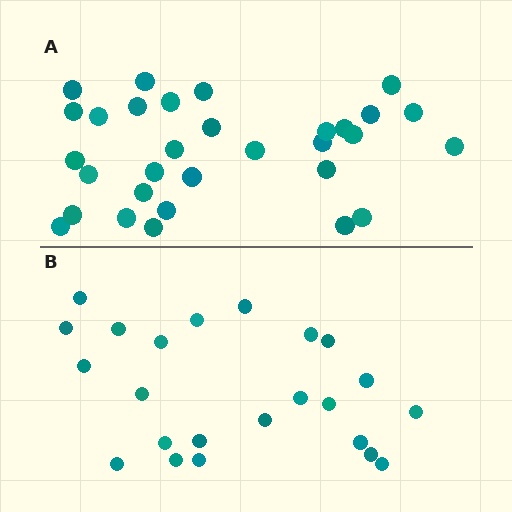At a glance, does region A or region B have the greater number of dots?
Region A (the top region) has more dots.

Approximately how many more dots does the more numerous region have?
Region A has roughly 8 or so more dots than region B.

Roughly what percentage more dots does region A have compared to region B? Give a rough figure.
About 35% more.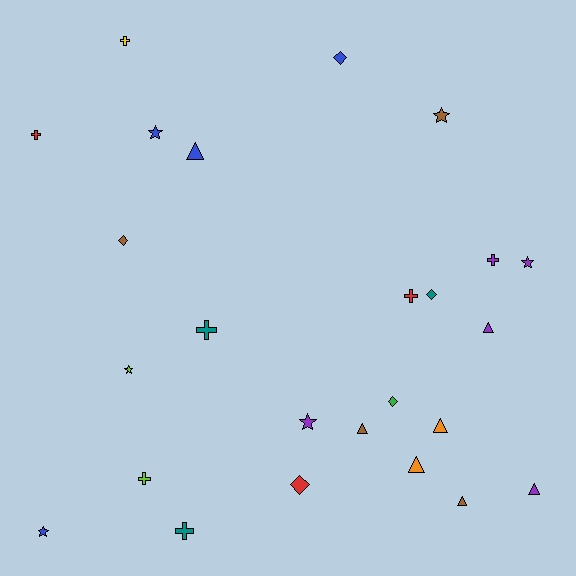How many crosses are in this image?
There are 7 crosses.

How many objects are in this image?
There are 25 objects.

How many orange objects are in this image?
There are 2 orange objects.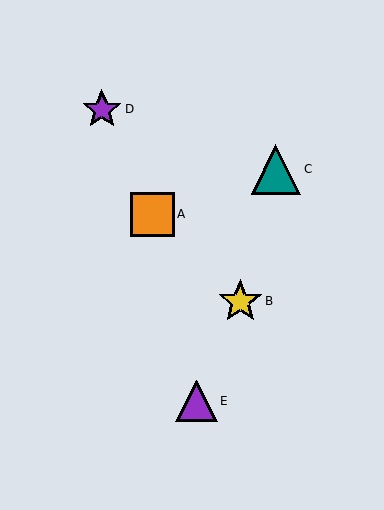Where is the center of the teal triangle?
The center of the teal triangle is at (276, 169).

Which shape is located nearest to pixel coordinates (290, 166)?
The teal triangle (labeled C) at (276, 169) is nearest to that location.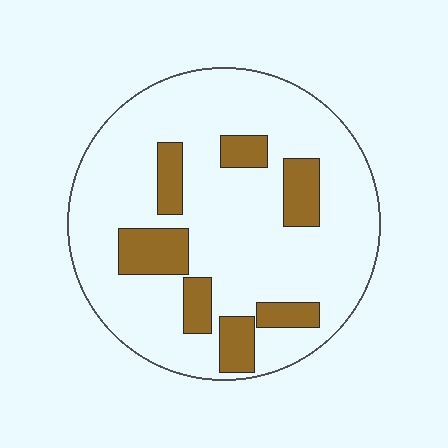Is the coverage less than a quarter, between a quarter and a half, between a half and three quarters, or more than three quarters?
Less than a quarter.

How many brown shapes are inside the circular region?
7.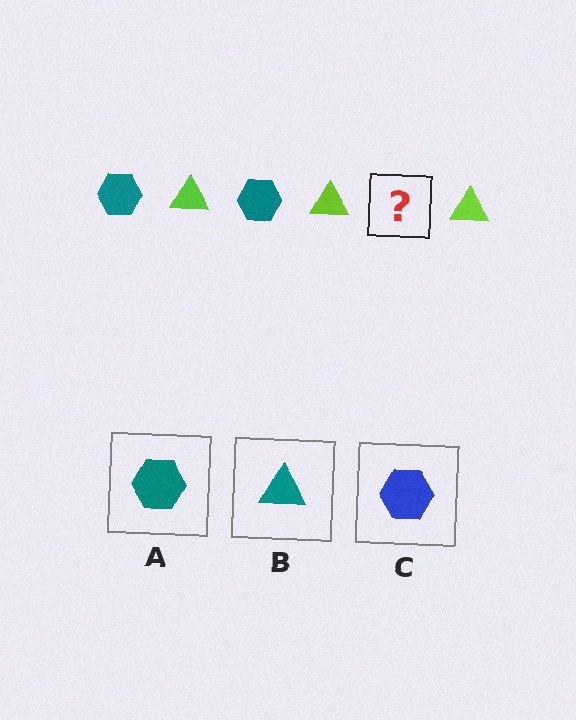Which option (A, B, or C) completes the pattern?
A.